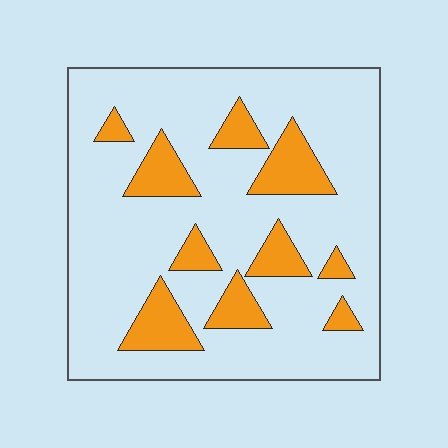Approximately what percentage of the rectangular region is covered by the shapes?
Approximately 20%.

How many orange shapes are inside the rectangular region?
10.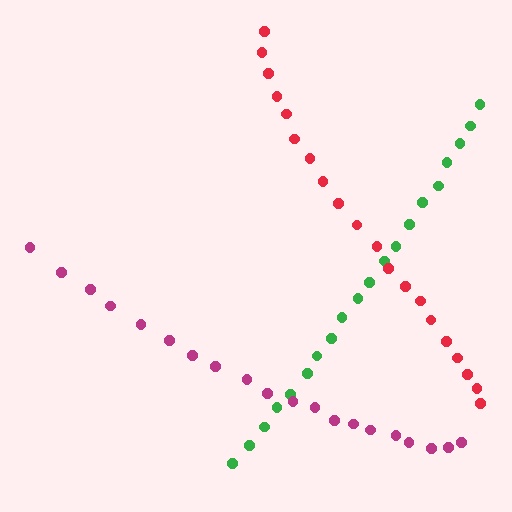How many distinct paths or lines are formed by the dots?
There are 3 distinct paths.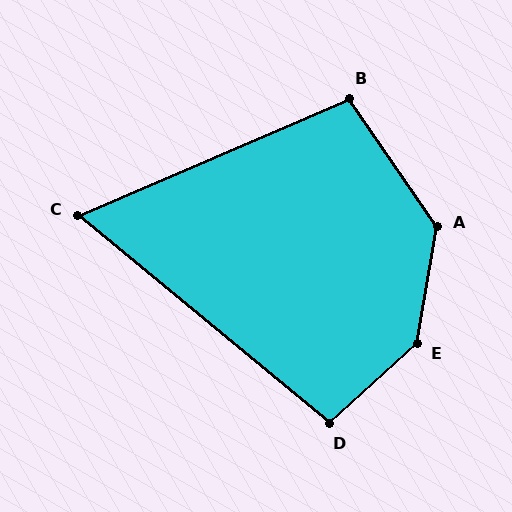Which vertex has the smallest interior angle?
C, at approximately 63 degrees.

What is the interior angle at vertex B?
Approximately 101 degrees (obtuse).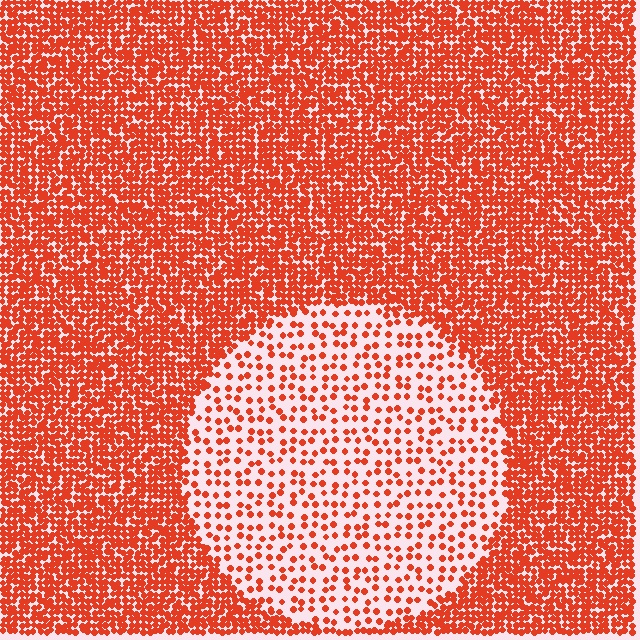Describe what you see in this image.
The image contains small red elements arranged at two different densities. A circle-shaped region is visible where the elements are less densely packed than the surrounding area.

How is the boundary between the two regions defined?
The boundary is defined by a change in element density (approximately 3.0x ratio). All elements are the same color, size, and shape.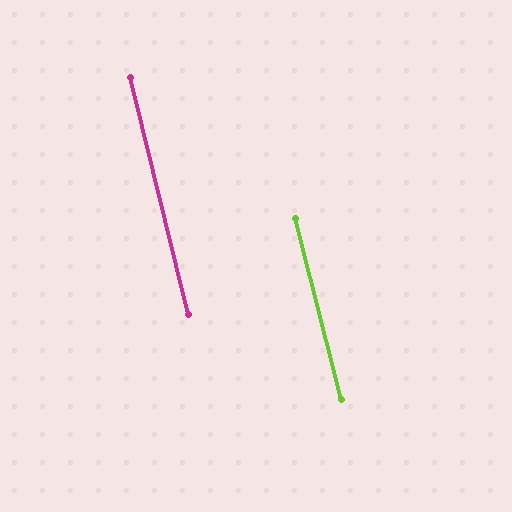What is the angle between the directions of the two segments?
Approximately 0 degrees.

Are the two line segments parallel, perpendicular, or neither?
Parallel — their directions differ by only 0.2°.